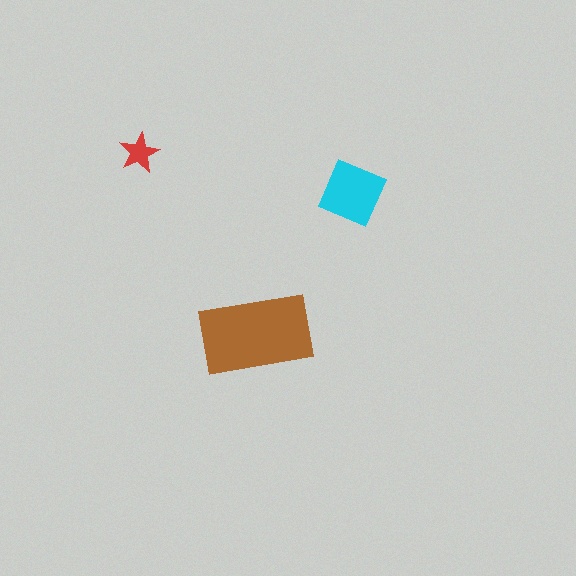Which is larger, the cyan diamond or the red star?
The cyan diamond.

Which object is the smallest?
The red star.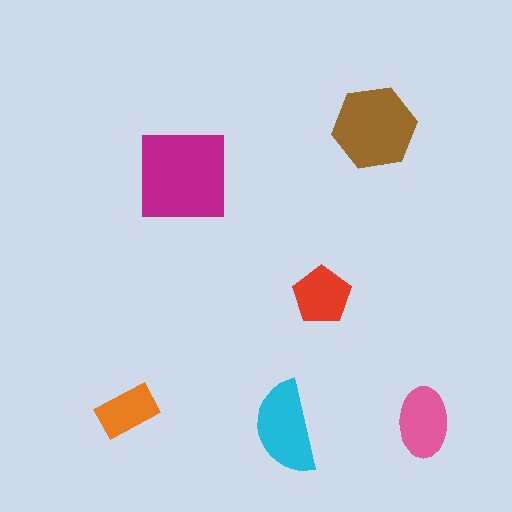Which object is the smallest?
The orange rectangle.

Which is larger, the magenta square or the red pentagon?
The magenta square.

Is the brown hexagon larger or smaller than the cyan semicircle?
Larger.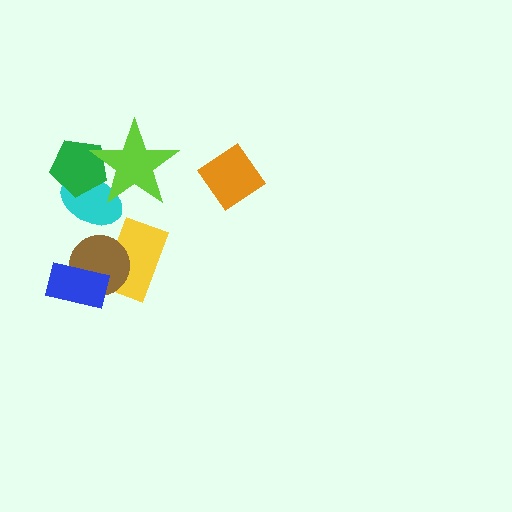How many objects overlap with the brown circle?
2 objects overlap with the brown circle.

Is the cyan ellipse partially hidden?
Yes, it is partially covered by another shape.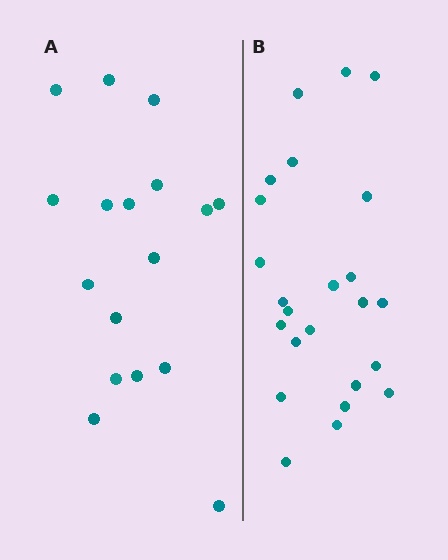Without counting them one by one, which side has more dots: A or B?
Region B (the right region) has more dots.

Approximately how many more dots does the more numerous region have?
Region B has roughly 8 or so more dots than region A.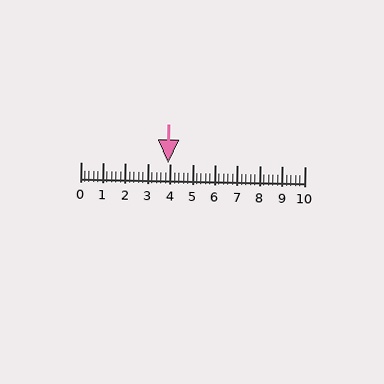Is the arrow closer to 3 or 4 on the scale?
The arrow is closer to 4.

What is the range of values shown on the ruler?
The ruler shows values from 0 to 10.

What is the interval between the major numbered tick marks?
The major tick marks are spaced 1 units apart.